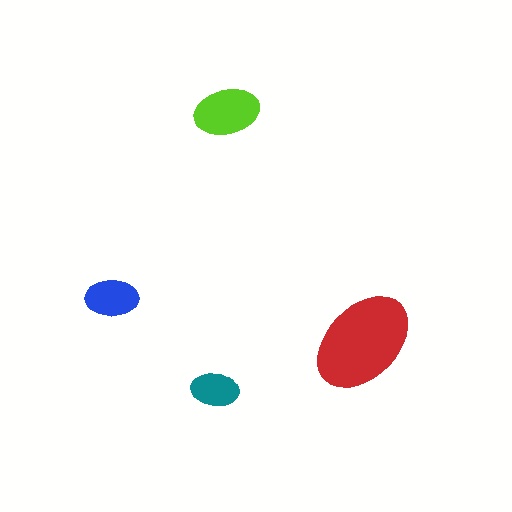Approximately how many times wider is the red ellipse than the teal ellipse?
About 2 times wider.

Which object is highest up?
The lime ellipse is topmost.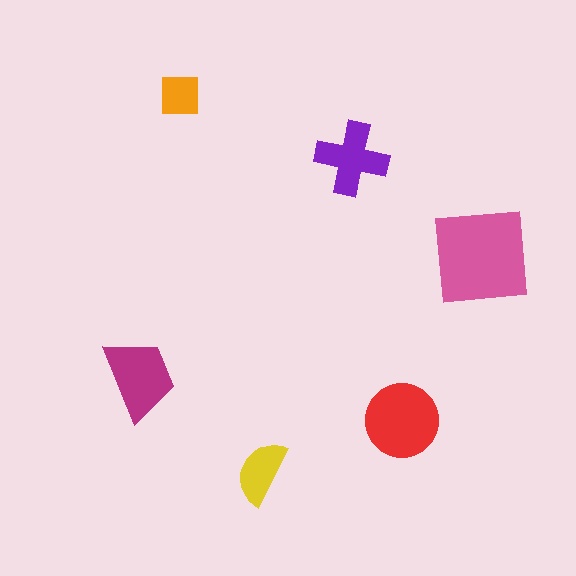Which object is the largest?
The pink square.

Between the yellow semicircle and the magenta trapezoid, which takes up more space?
The magenta trapezoid.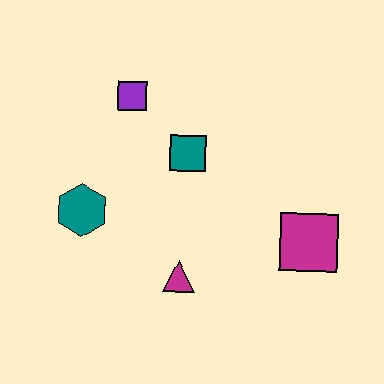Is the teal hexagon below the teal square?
Yes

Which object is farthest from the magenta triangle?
The purple square is farthest from the magenta triangle.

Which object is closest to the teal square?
The purple square is closest to the teal square.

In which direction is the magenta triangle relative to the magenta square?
The magenta triangle is to the left of the magenta square.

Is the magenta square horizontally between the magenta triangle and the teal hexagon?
No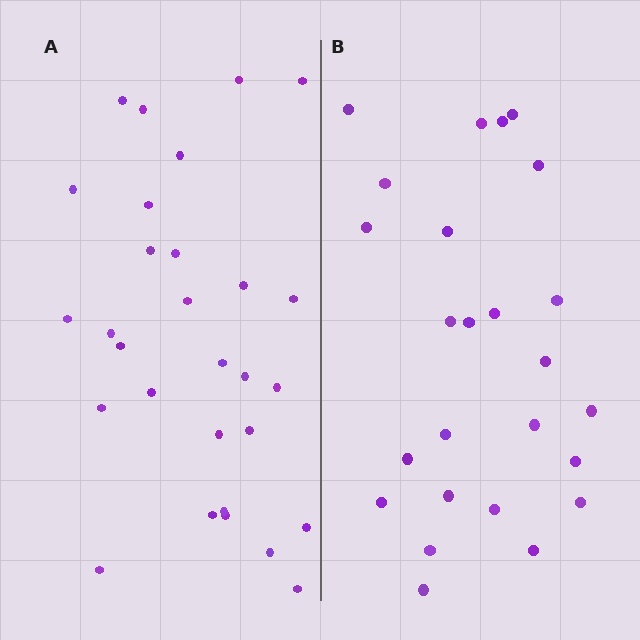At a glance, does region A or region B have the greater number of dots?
Region A (the left region) has more dots.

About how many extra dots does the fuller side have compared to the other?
Region A has about 4 more dots than region B.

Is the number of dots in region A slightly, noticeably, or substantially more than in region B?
Region A has only slightly more — the two regions are fairly close. The ratio is roughly 1.2 to 1.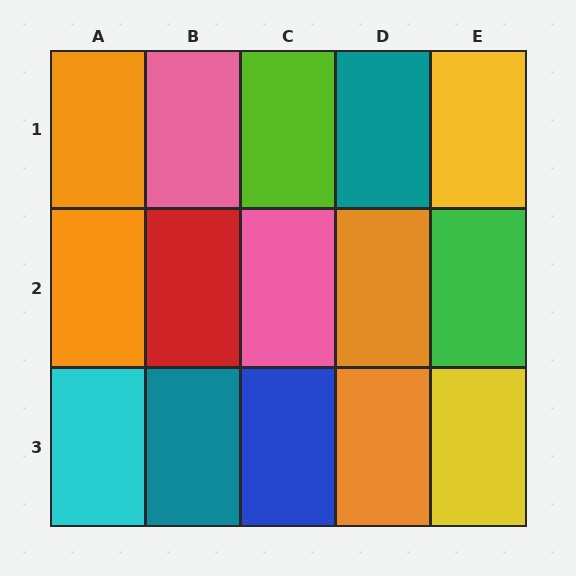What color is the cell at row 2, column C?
Pink.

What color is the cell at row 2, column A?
Orange.